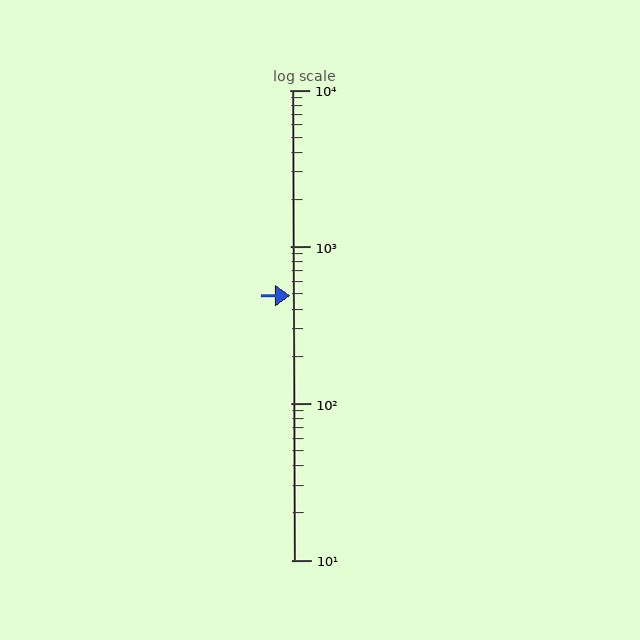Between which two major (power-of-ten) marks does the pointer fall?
The pointer is between 100 and 1000.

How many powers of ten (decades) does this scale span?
The scale spans 3 decades, from 10 to 10000.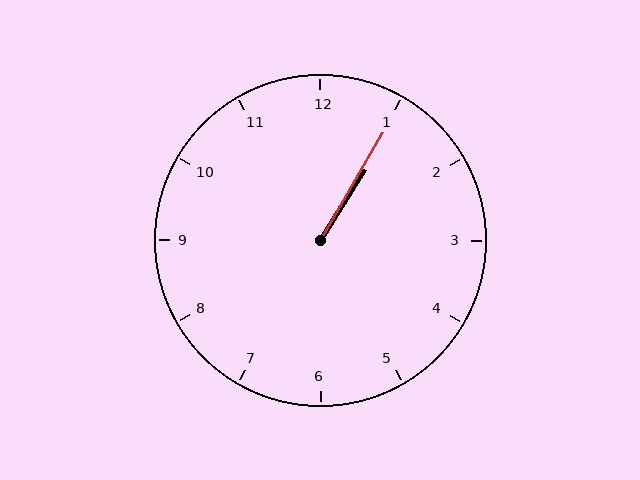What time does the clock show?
1:05.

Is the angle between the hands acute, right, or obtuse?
It is acute.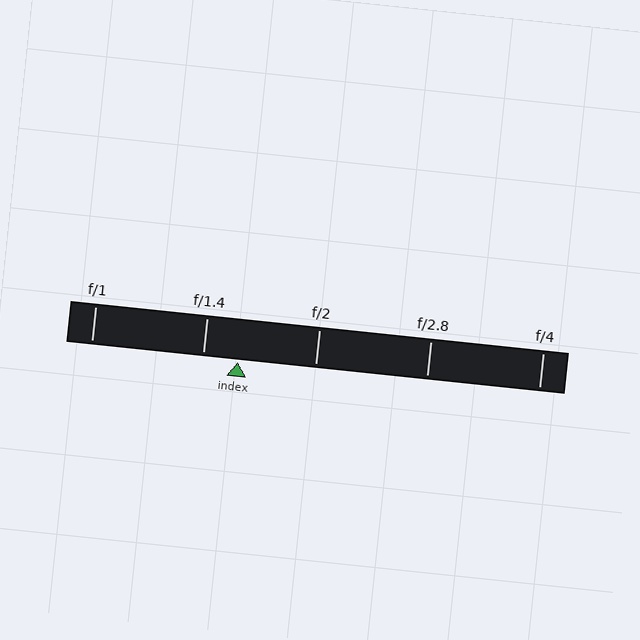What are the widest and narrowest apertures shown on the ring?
The widest aperture shown is f/1 and the narrowest is f/4.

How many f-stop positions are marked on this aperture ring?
There are 5 f-stop positions marked.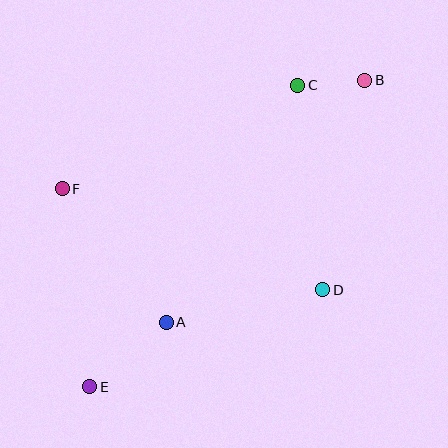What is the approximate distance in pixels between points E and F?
The distance between E and F is approximately 200 pixels.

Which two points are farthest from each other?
Points B and E are farthest from each other.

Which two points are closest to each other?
Points B and C are closest to each other.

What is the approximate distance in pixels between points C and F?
The distance between C and F is approximately 257 pixels.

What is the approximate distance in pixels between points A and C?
The distance between A and C is approximately 271 pixels.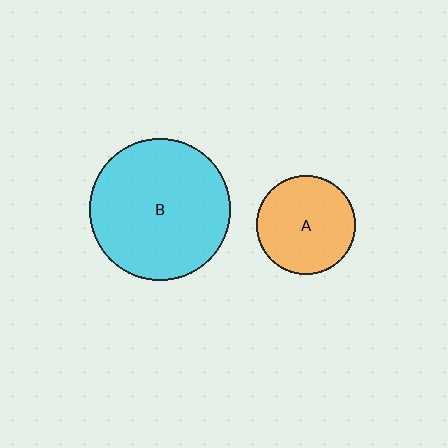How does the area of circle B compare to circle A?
Approximately 2.0 times.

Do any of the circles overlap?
No, none of the circles overlap.